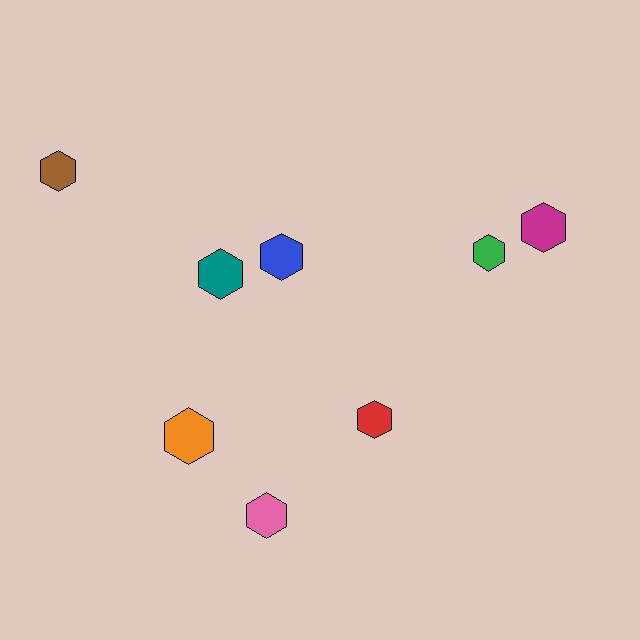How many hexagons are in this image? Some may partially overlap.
There are 8 hexagons.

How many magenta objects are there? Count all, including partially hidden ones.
There is 1 magenta object.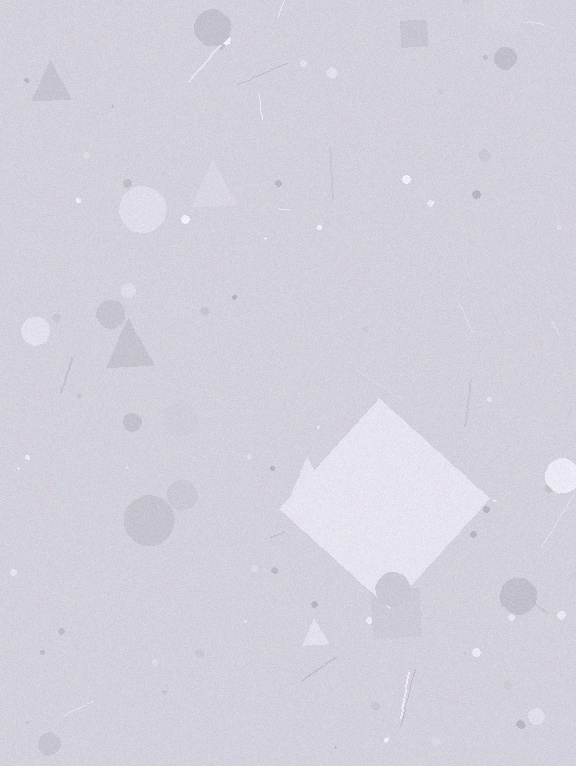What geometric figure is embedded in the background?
A diamond is embedded in the background.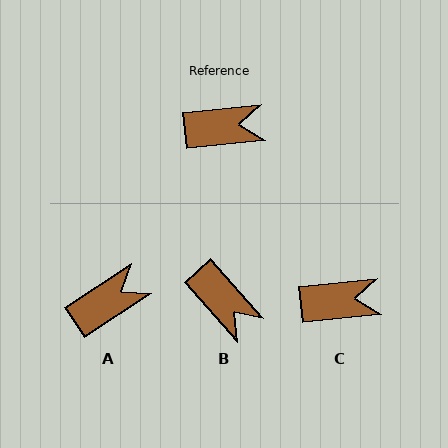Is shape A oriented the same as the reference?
No, it is off by about 28 degrees.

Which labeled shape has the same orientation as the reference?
C.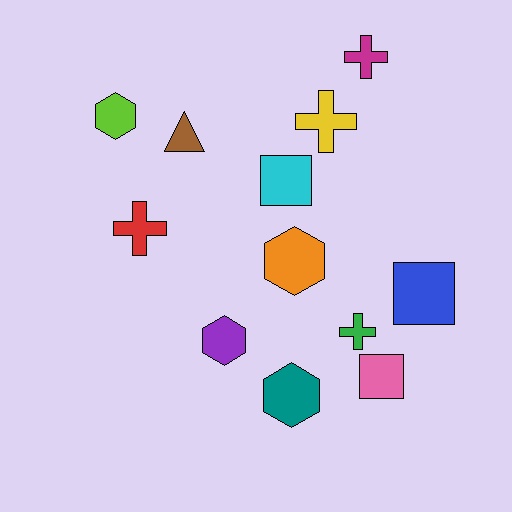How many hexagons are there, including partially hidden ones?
There are 4 hexagons.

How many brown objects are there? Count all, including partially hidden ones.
There is 1 brown object.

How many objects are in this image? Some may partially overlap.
There are 12 objects.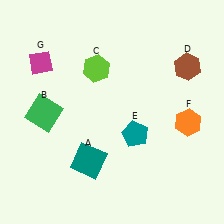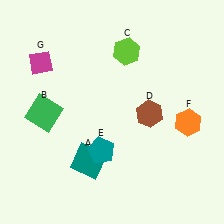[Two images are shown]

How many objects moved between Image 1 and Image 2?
3 objects moved between the two images.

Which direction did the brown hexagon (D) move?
The brown hexagon (D) moved down.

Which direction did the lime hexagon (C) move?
The lime hexagon (C) moved right.